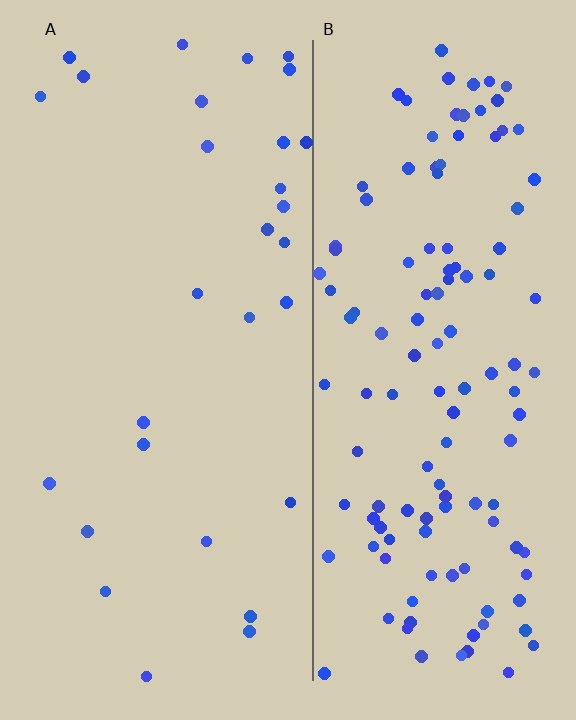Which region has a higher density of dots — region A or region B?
B (the right).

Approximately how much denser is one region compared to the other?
Approximately 4.4× — region B over region A.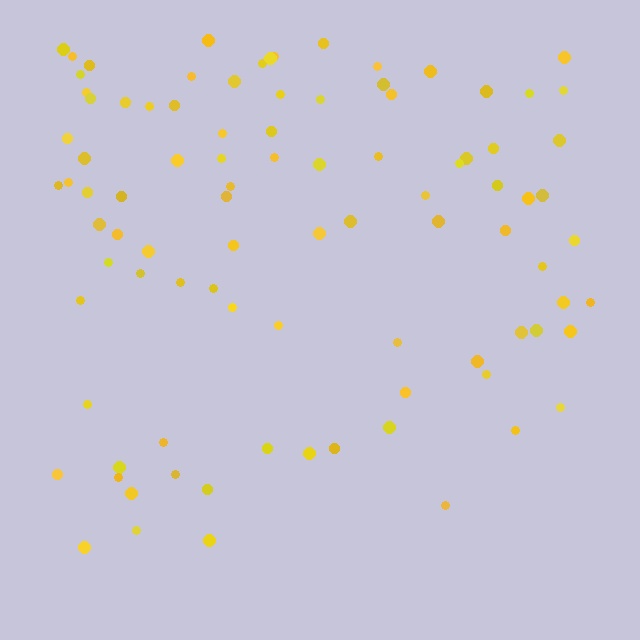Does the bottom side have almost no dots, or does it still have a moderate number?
Still a moderate number, just noticeably fewer than the top.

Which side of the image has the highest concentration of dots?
The top.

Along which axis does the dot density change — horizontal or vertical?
Vertical.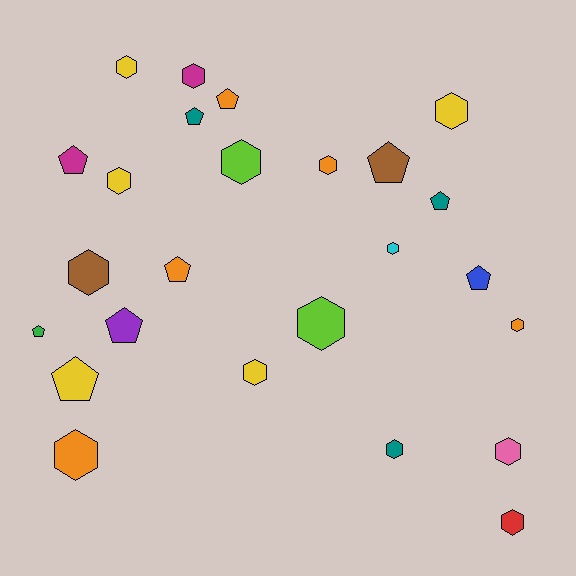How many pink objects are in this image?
There is 1 pink object.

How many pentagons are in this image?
There are 10 pentagons.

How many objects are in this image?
There are 25 objects.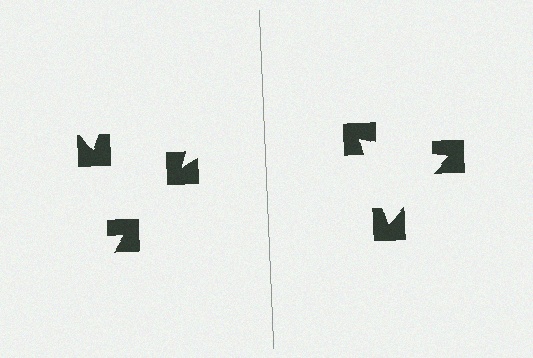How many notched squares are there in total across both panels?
6 — 3 on each side.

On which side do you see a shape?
An illusory triangle appears on the right side. On the left side the wedge cuts are rotated, so no coherent shape forms.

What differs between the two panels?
The notched squares are positioned identically on both sides; only the wedge orientations differ. On the right they align to a triangle; on the left they are misaligned.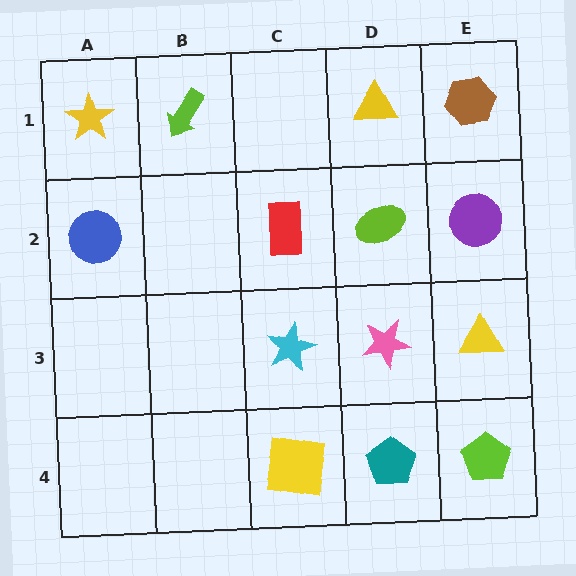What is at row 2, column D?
A lime ellipse.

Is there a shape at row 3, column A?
No, that cell is empty.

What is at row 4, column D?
A teal pentagon.